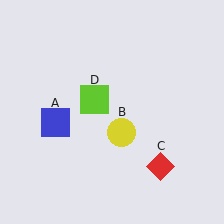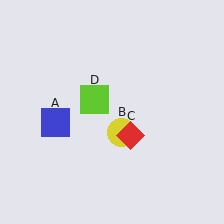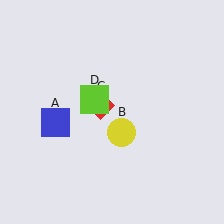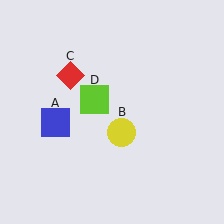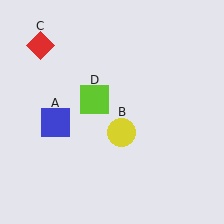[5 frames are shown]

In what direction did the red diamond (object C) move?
The red diamond (object C) moved up and to the left.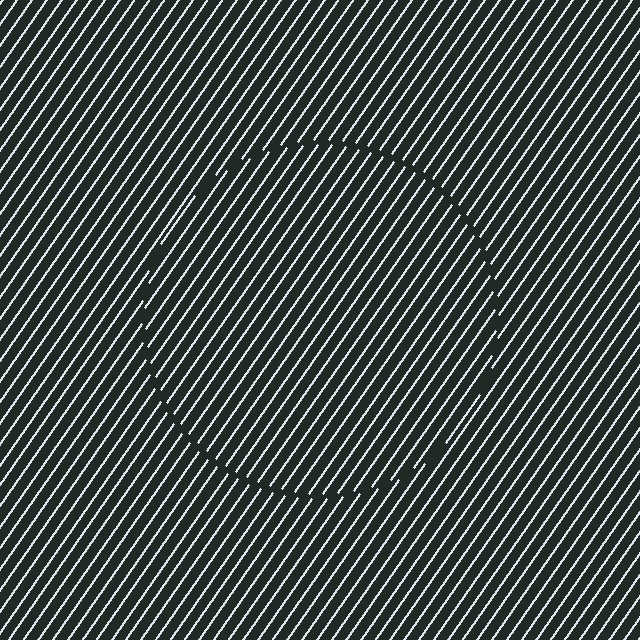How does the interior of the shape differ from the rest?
The interior of the shape contains the same grating, shifted by half a period — the contour is defined by the phase discontinuity where line-ends from the inner and outer gratings abut.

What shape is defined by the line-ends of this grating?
An illusory circle. The interior of the shape contains the same grating, shifted by half a period — the contour is defined by the phase discontinuity where line-ends from the inner and outer gratings abut.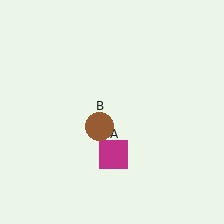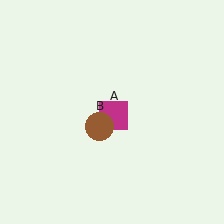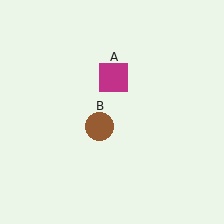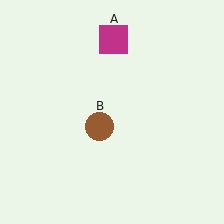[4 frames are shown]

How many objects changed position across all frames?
1 object changed position: magenta square (object A).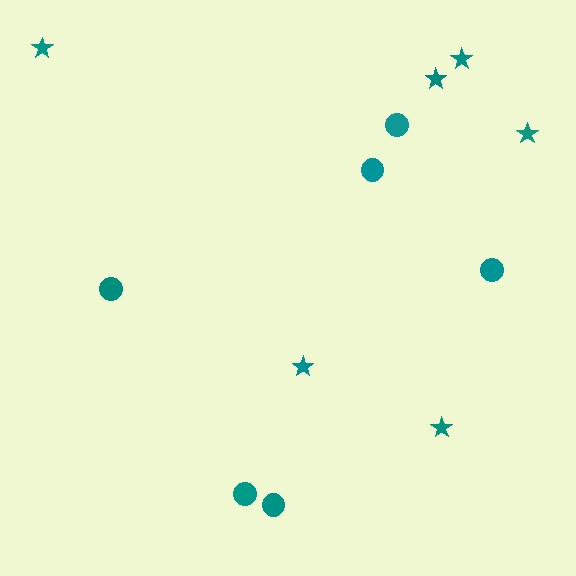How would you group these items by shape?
There are 2 groups: one group of circles (6) and one group of stars (6).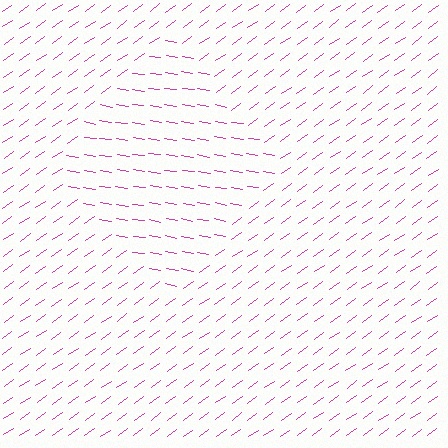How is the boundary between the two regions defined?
The boundary is defined purely by a change in line orientation (approximately 45 degrees difference). All lines are the same color and thickness.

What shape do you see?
I see a diamond.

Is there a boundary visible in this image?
Yes, there is a texture boundary formed by a change in line orientation.